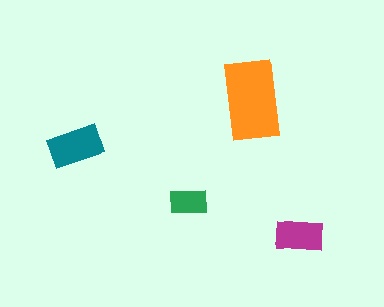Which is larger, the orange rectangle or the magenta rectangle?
The orange one.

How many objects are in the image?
There are 4 objects in the image.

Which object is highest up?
The orange rectangle is topmost.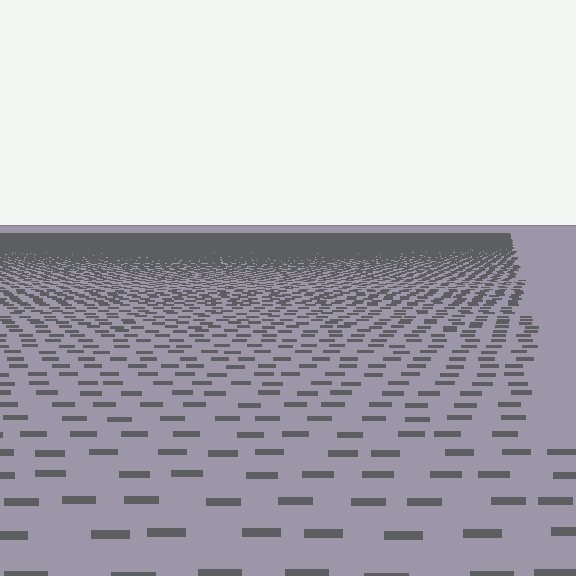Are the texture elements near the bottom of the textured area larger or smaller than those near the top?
Larger. Near the bottom, elements are closer to the viewer and appear at a bigger on-screen size.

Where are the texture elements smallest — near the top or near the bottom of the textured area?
Near the top.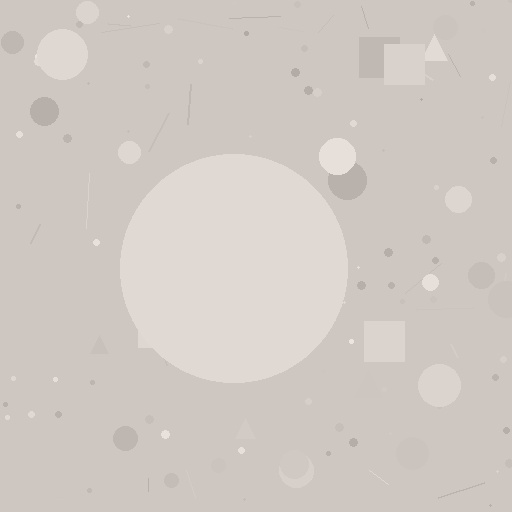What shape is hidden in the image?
A circle is hidden in the image.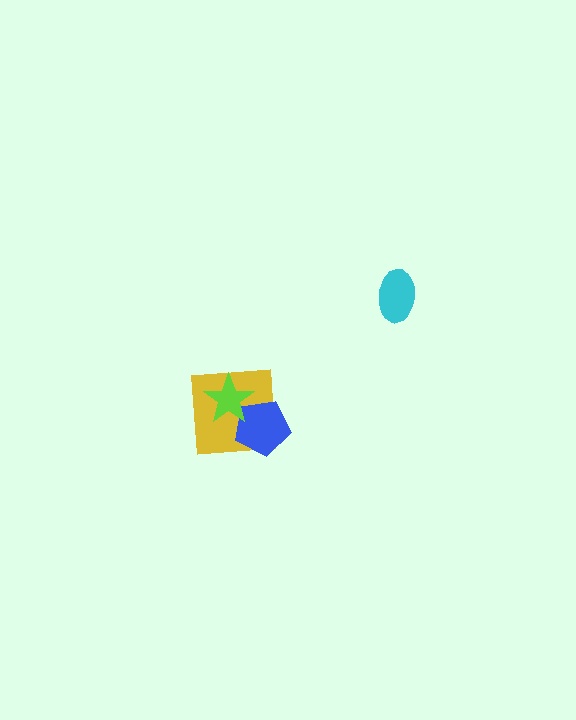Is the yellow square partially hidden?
Yes, it is partially covered by another shape.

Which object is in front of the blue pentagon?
The lime star is in front of the blue pentagon.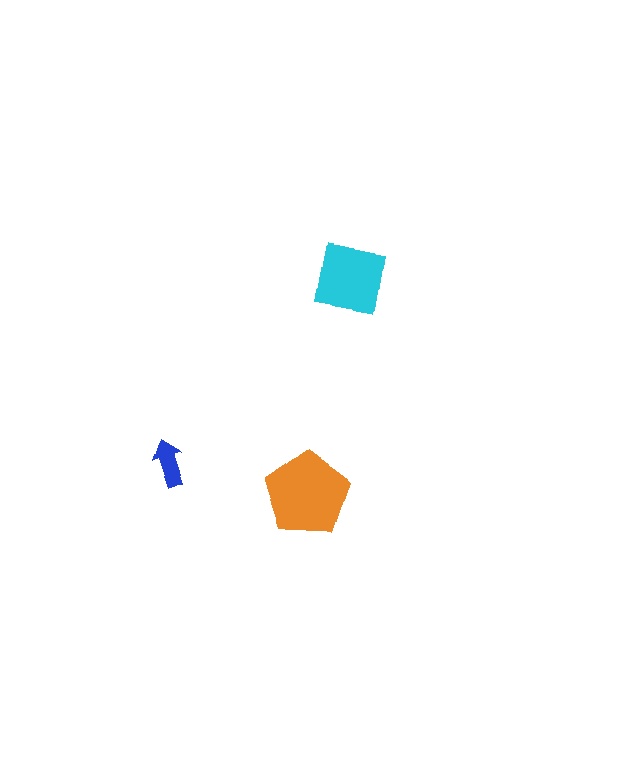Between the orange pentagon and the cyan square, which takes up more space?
The orange pentagon.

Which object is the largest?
The orange pentagon.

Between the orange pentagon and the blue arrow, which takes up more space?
The orange pentagon.